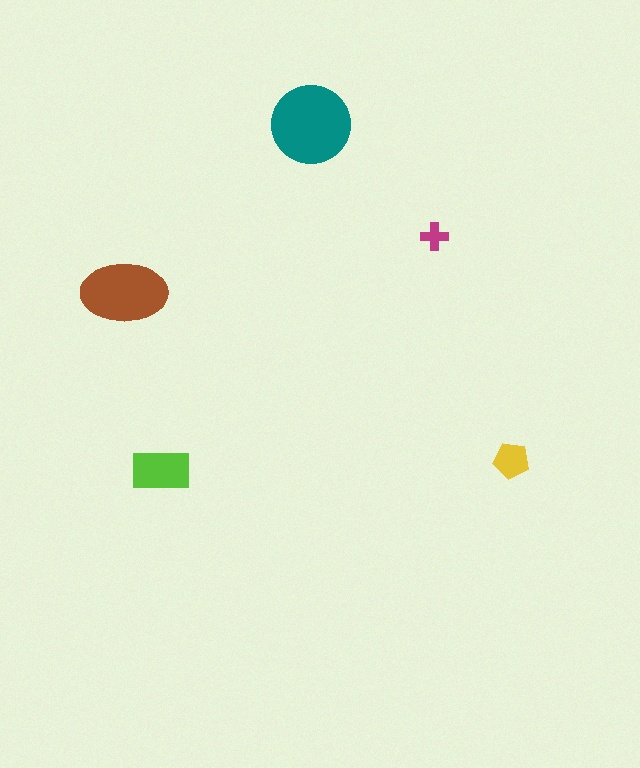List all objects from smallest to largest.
The magenta cross, the yellow pentagon, the lime rectangle, the brown ellipse, the teal circle.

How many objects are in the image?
There are 5 objects in the image.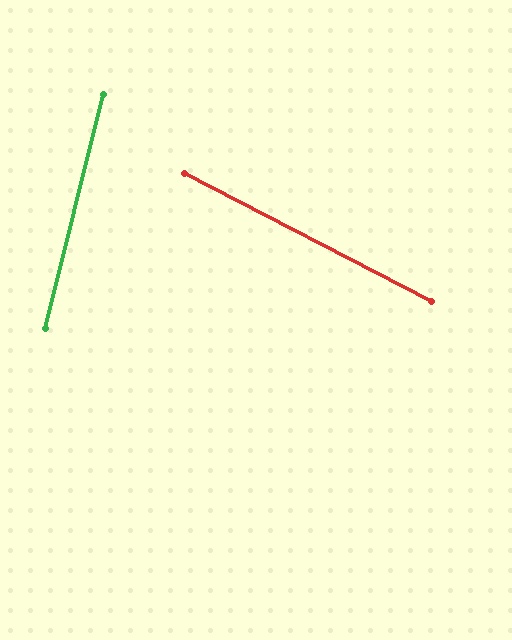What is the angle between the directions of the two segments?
Approximately 76 degrees.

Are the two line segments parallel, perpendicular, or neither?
Neither parallel nor perpendicular — they differ by about 76°.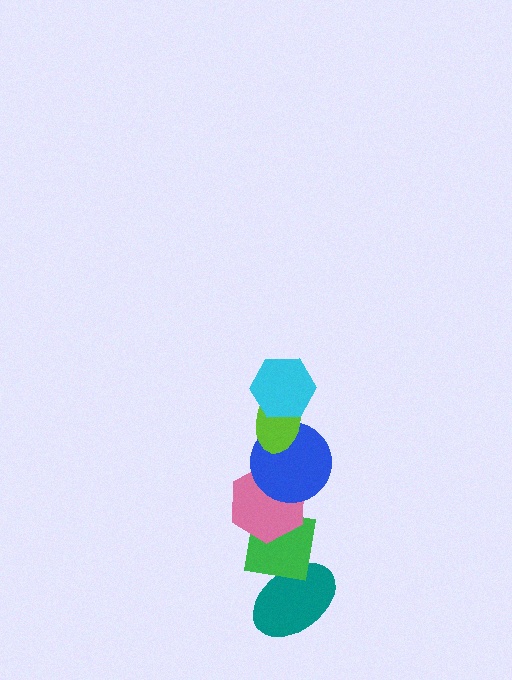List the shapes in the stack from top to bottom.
From top to bottom: the cyan hexagon, the lime ellipse, the blue circle, the pink hexagon, the green square, the teal ellipse.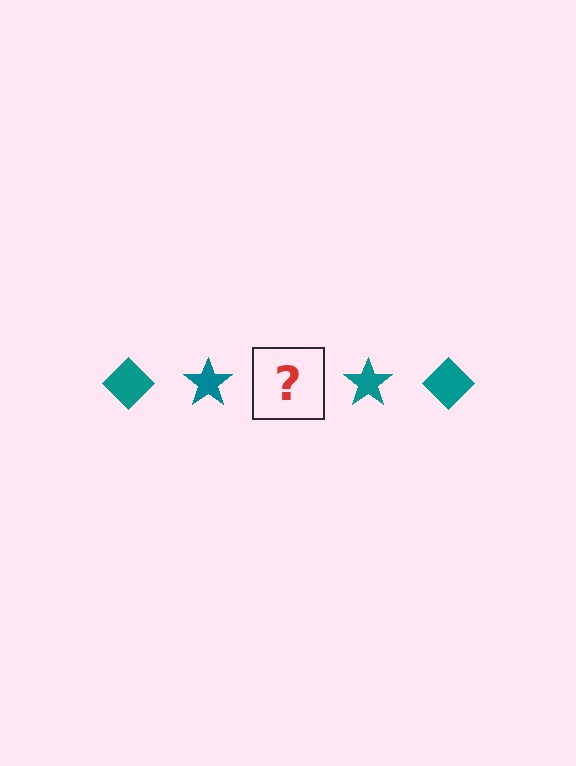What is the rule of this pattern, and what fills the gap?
The rule is that the pattern cycles through diamond, star shapes in teal. The gap should be filled with a teal diamond.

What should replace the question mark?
The question mark should be replaced with a teal diamond.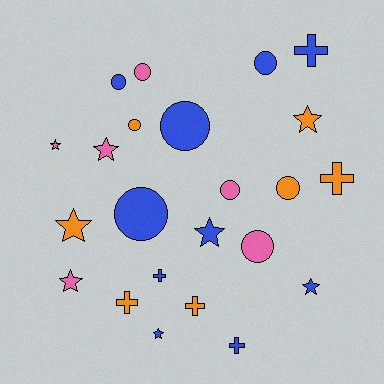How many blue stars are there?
There are 3 blue stars.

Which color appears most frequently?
Blue, with 10 objects.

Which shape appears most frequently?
Circle, with 9 objects.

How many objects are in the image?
There are 23 objects.